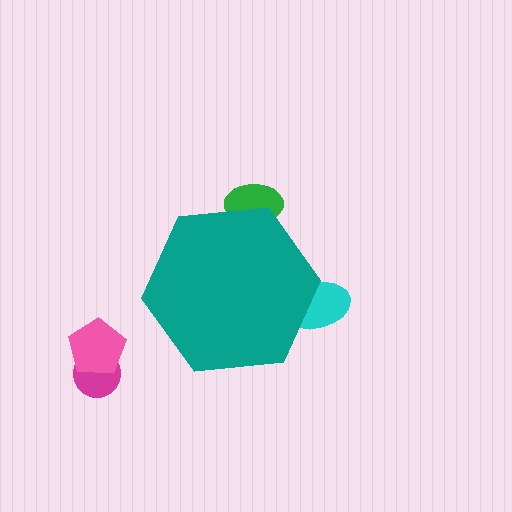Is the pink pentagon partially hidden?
No, the pink pentagon is fully visible.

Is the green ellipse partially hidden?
Yes, the green ellipse is partially hidden behind the teal hexagon.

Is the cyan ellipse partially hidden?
Yes, the cyan ellipse is partially hidden behind the teal hexagon.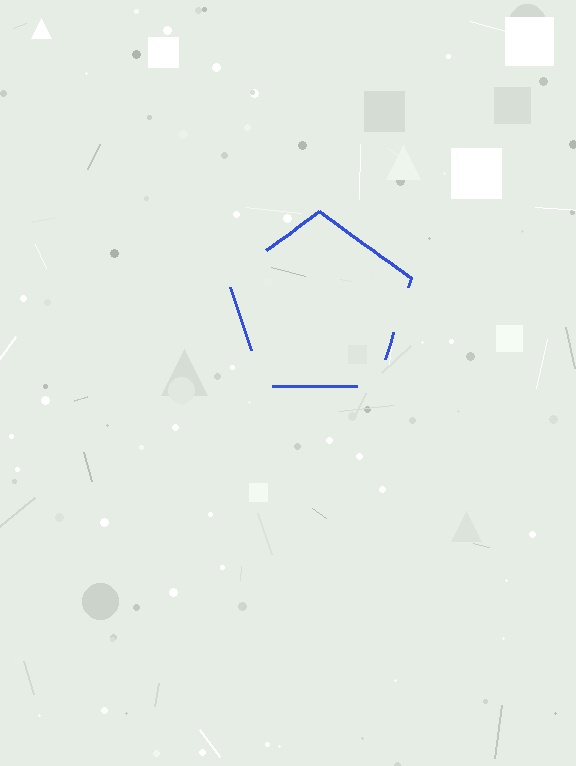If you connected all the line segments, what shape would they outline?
They would outline a pentagon.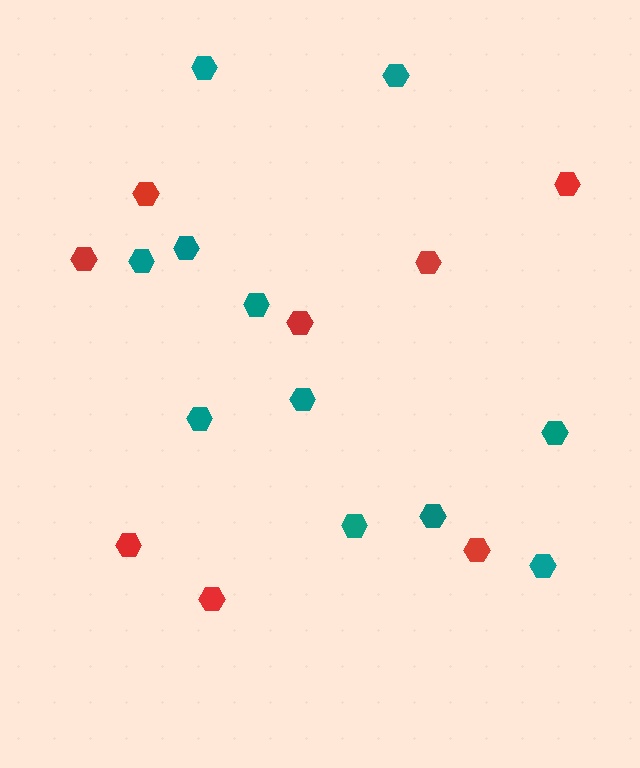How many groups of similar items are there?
There are 2 groups: one group of red hexagons (8) and one group of teal hexagons (11).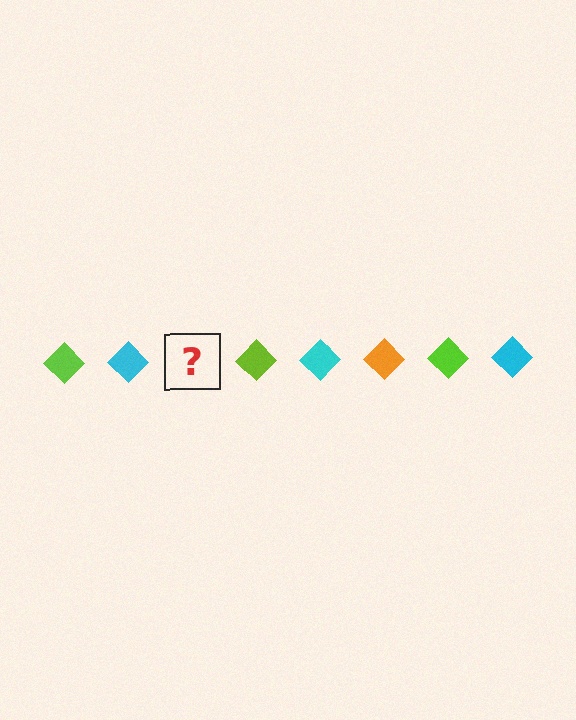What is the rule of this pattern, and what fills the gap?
The rule is that the pattern cycles through lime, cyan, orange diamonds. The gap should be filled with an orange diamond.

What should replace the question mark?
The question mark should be replaced with an orange diamond.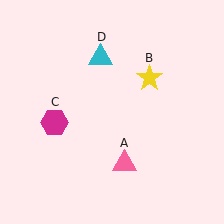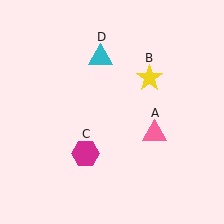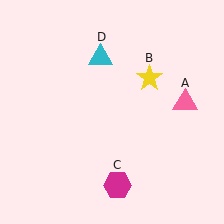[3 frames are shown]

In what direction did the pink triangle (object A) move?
The pink triangle (object A) moved up and to the right.